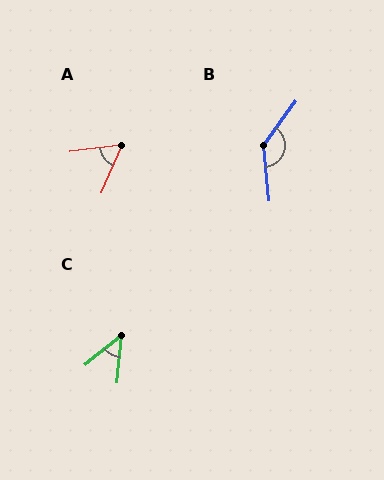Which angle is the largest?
B, at approximately 138 degrees.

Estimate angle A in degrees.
Approximately 59 degrees.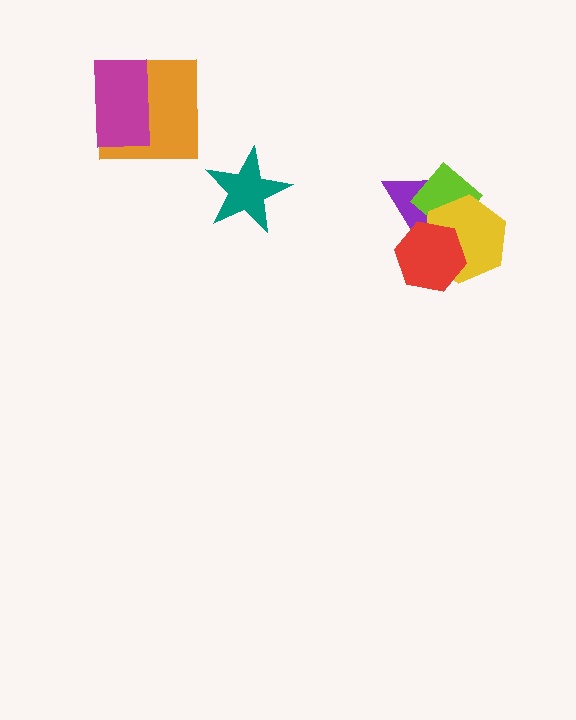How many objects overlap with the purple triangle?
3 objects overlap with the purple triangle.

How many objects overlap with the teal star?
0 objects overlap with the teal star.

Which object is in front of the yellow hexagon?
The red hexagon is in front of the yellow hexagon.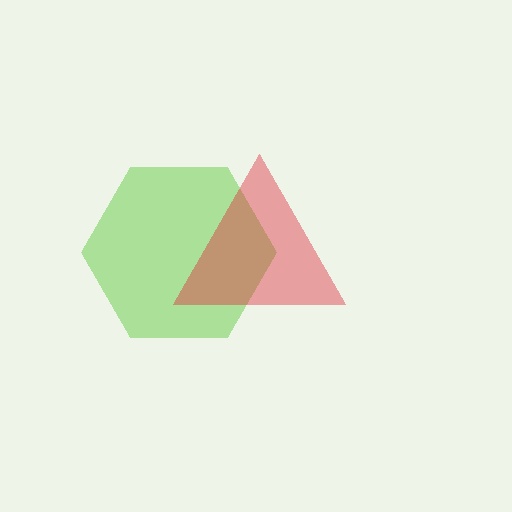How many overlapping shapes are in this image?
There are 2 overlapping shapes in the image.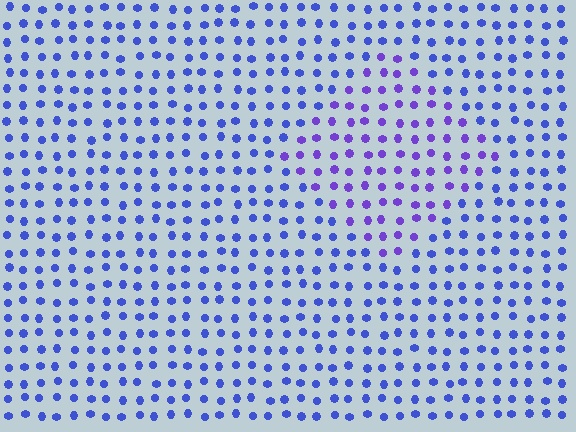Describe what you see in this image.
The image is filled with small blue elements in a uniform arrangement. A diamond-shaped region is visible where the elements are tinted to a slightly different hue, forming a subtle color boundary.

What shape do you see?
I see a diamond.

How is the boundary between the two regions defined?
The boundary is defined purely by a slight shift in hue (about 30 degrees). Spacing, size, and orientation are identical on both sides.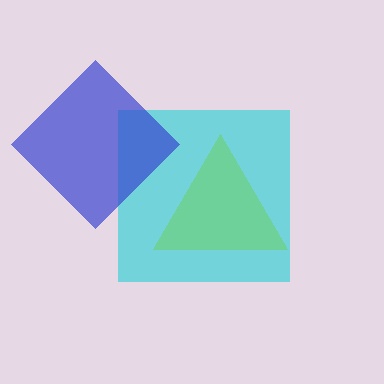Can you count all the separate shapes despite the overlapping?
Yes, there are 3 separate shapes.